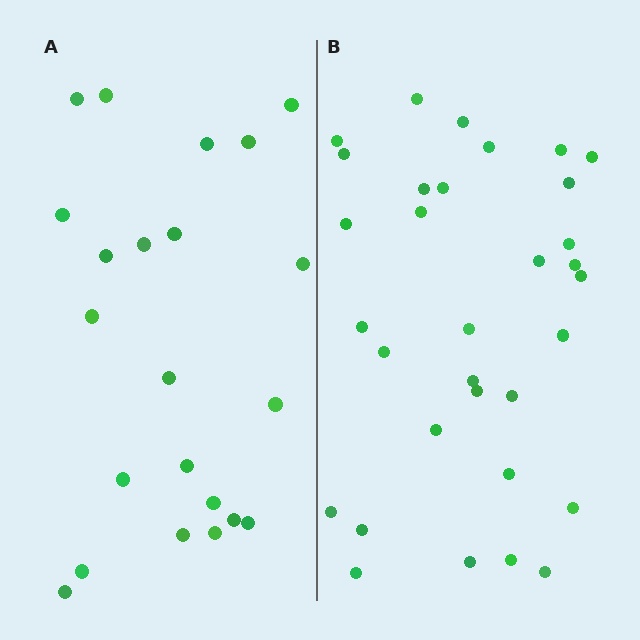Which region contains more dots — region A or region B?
Region B (the right region) has more dots.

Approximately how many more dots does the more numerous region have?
Region B has roughly 10 or so more dots than region A.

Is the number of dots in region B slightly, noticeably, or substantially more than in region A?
Region B has substantially more. The ratio is roughly 1.5 to 1.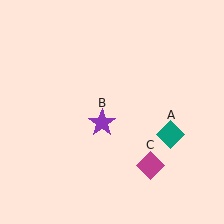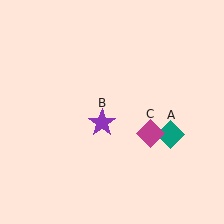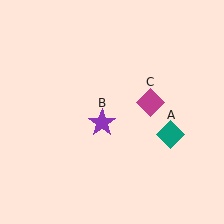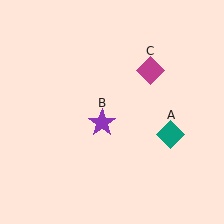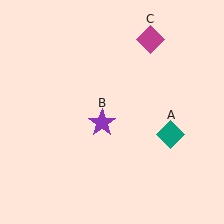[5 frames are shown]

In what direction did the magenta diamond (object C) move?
The magenta diamond (object C) moved up.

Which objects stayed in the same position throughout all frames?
Teal diamond (object A) and purple star (object B) remained stationary.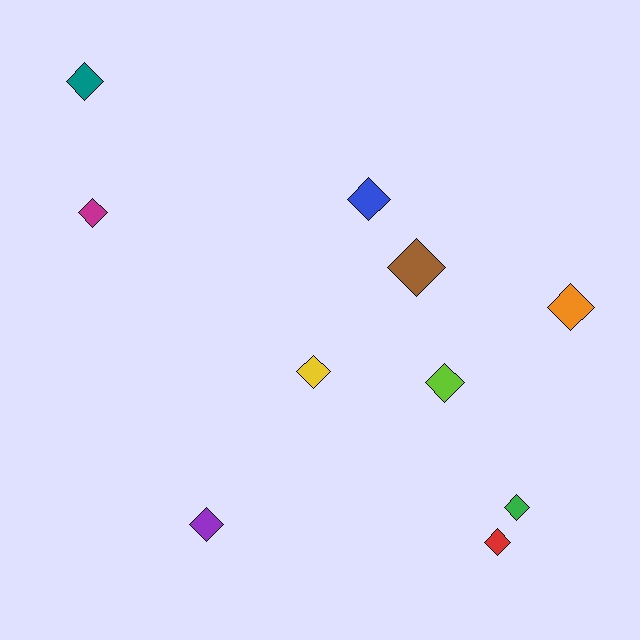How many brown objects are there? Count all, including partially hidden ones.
There is 1 brown object.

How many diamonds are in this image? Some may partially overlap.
There are 10 diamonds.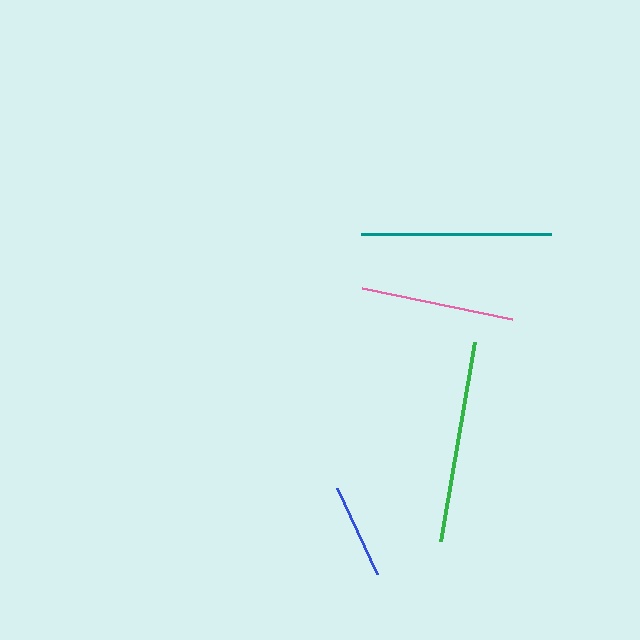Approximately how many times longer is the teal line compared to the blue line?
The teal line is approximately 2.0 times the length of the blue line.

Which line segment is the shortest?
The blue line is the shortest at approximately 96 pixels.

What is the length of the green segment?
The green segment is approximately 202 pixels long.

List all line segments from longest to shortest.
From longest to shortest: green, teal, pink, blue.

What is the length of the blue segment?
The blue segment is approximately 96 pixels long.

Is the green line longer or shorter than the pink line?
The green line is longer than the pink line.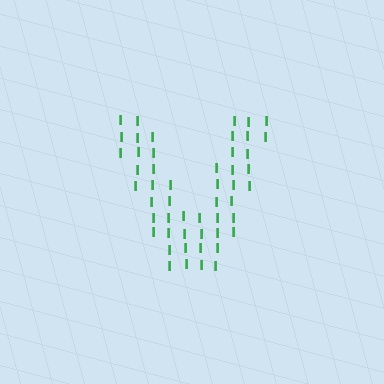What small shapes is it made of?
It is made of small letter I's.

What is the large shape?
The large shape is the letter V.